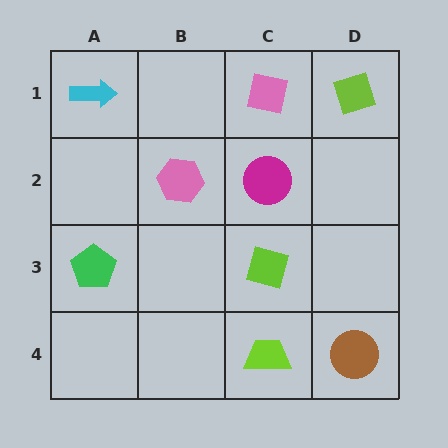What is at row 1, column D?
A lime diamond.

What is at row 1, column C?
A pink square.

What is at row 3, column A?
A green pentagon.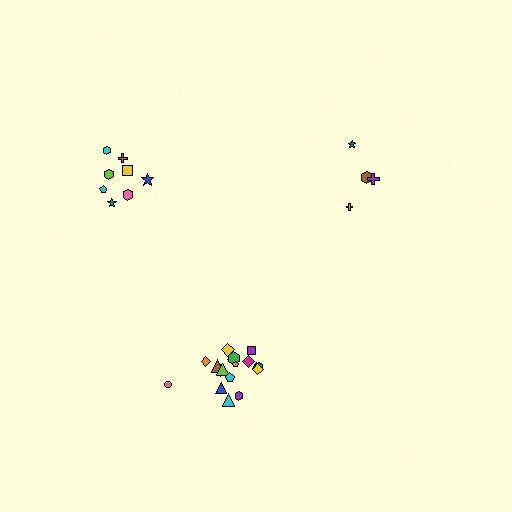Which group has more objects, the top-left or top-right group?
The top-left group.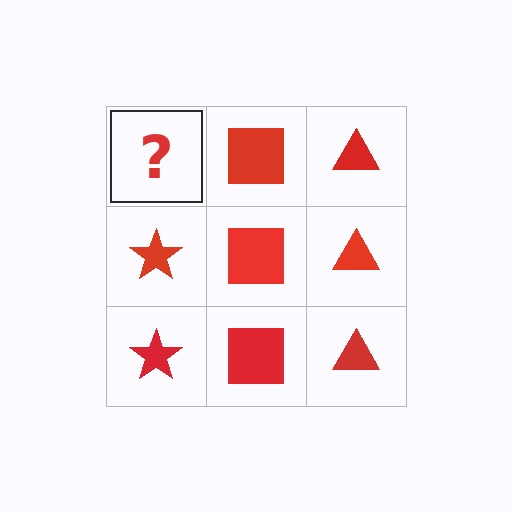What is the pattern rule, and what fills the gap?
The rule is that each column has a consistent shape. The gap should be filled with a red star.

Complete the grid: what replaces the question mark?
The question mark should be replaced with a red star.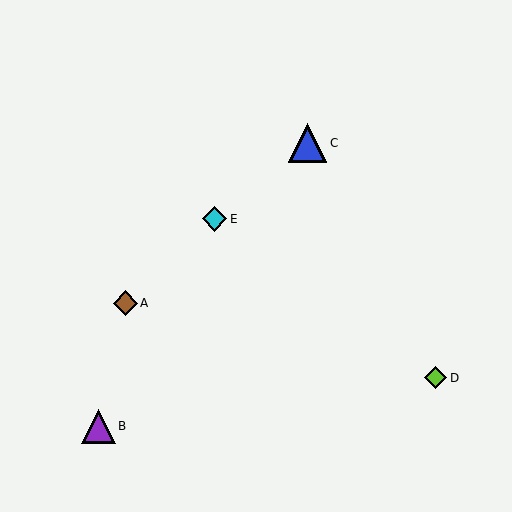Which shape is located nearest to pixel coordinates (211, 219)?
The cyan diamond (labeled E) at (215, 219) is nearest to that location.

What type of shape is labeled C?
Shape C is a blue triangle.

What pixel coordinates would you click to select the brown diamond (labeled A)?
Click at (125, 303) to select the brown diamond A.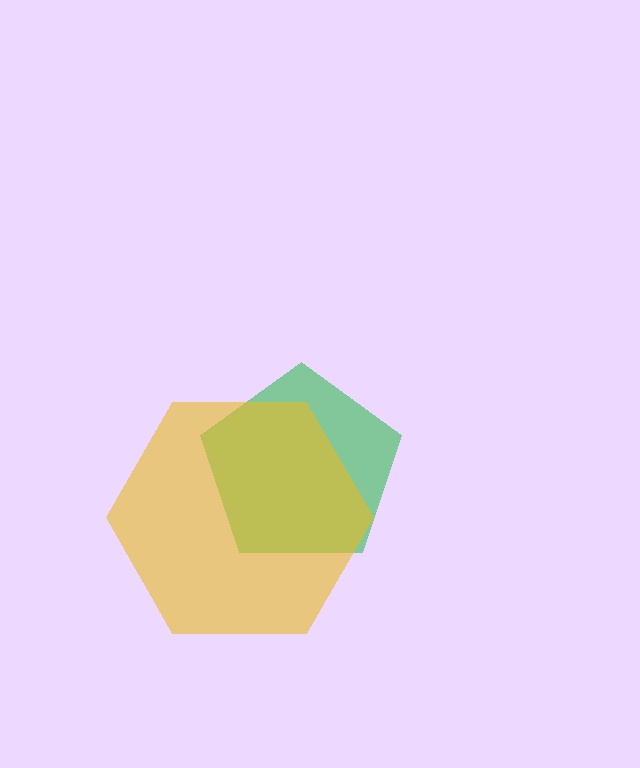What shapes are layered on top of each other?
The layered shapes are: a green pentagon, a yellow hexagon.